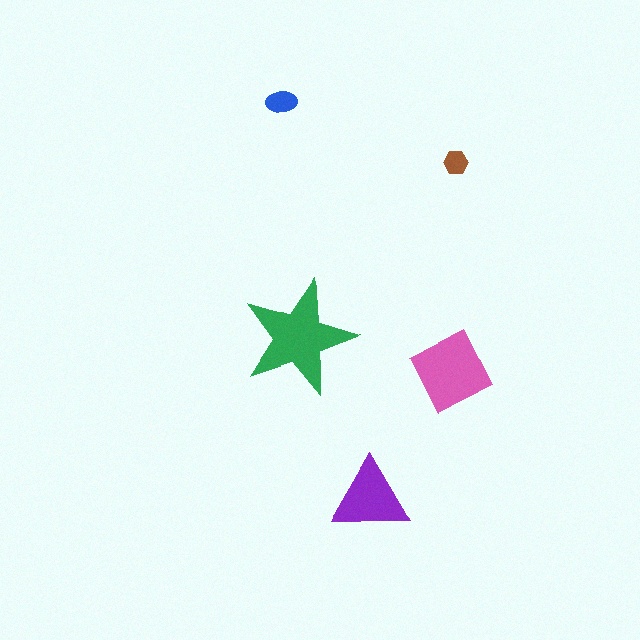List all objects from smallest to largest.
The brown hexagon, the blue ellipse, the purple triangle, the pink diamond, the green star.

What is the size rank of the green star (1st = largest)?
1st.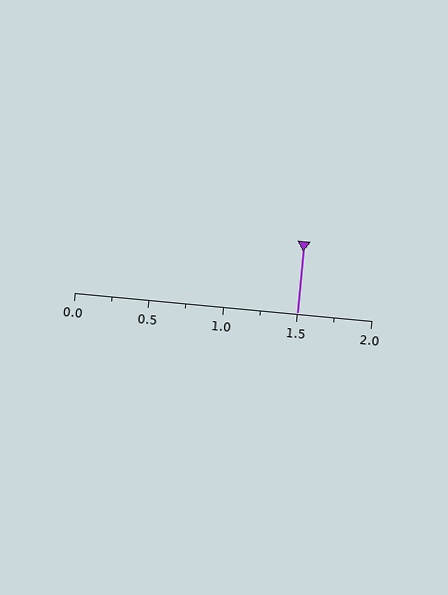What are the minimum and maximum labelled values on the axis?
The axis runs from 0.0 to 2.0.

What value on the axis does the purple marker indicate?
The marker indicates approximately 1.5.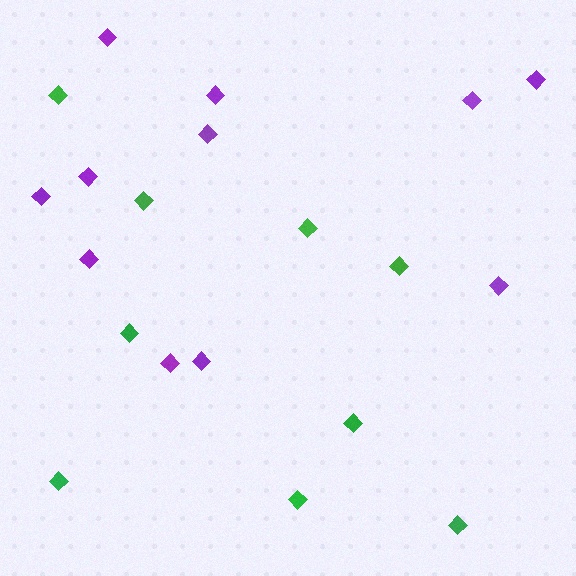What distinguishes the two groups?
There are 2 groups: one group of purple diamonds (11) and one group of green diamonds (9).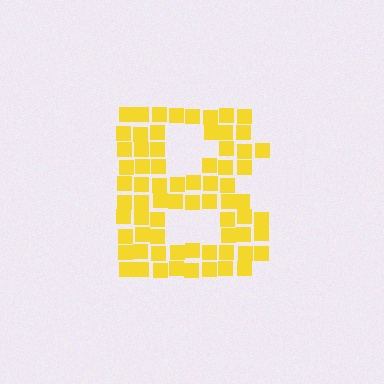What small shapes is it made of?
It is made of small squares.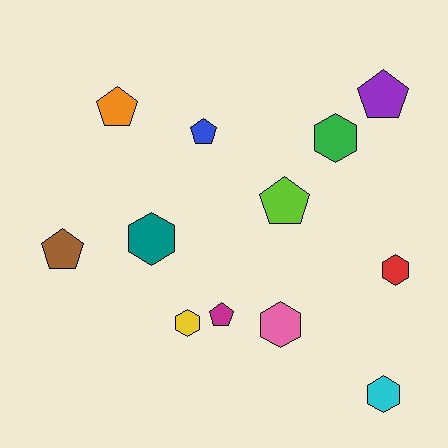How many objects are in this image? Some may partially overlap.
There are 12 objects.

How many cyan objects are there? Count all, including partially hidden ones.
There is 1 cyan object.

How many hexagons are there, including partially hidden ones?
There are 6 hexagons.